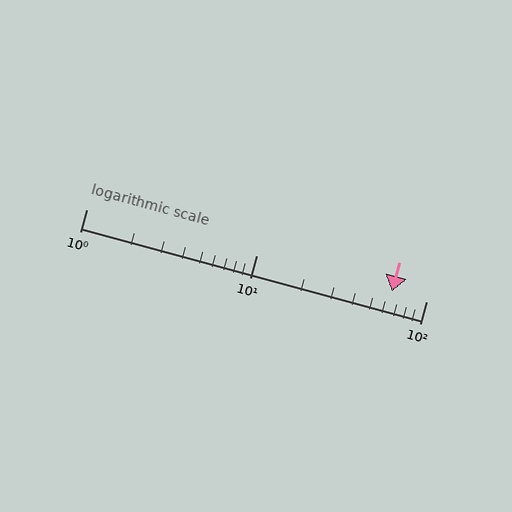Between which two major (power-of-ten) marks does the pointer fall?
The pointer is between 10 and 100.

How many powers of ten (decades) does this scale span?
The scale spans 2 decades, from 1 to 100.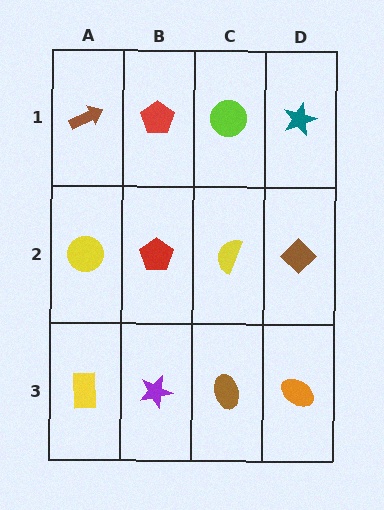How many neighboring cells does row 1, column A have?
2.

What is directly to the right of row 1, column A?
A red pentagon.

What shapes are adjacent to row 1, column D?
A brown diamond (row 2, column D), a lime circle (row 1, column C).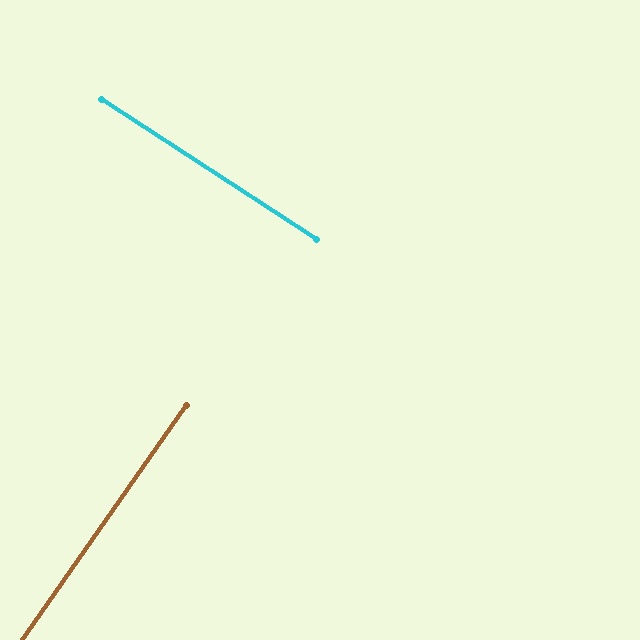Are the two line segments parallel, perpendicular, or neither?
Perpendicular — they meet at approximately 88°.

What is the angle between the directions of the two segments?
Approximately 88 degrees.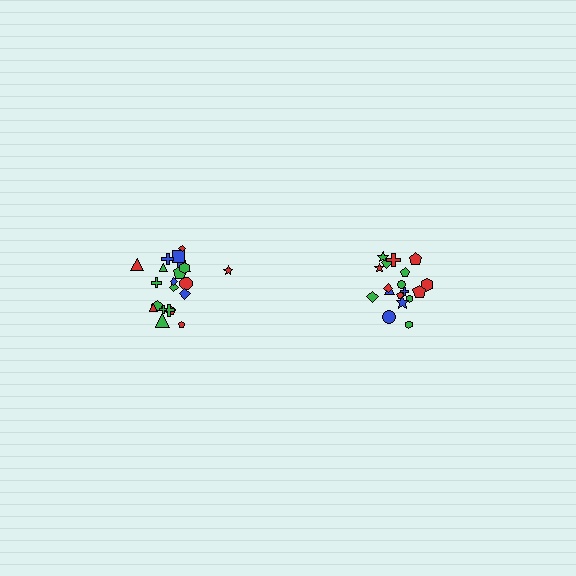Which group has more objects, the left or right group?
The left group.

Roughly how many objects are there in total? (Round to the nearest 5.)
Roughly 40 objects in total.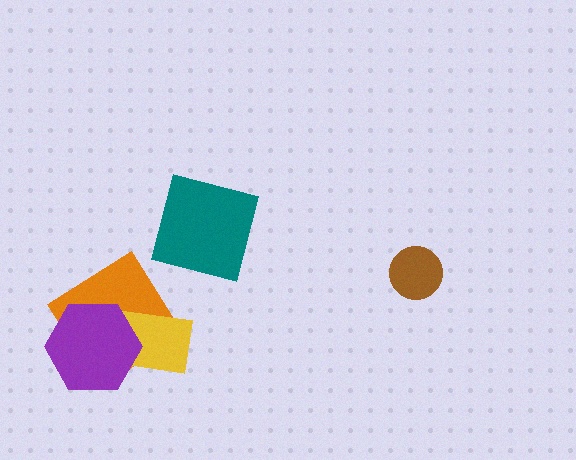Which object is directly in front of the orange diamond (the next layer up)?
The yellow rectangle is directly in front of the orange diamond.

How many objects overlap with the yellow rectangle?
2 objects overlap with the yellow rectangle.